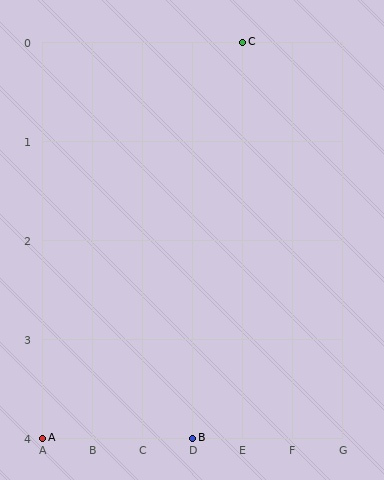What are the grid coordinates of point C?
Point C is at grid coordinates (E, 0).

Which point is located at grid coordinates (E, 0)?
Point C is at (E, 0).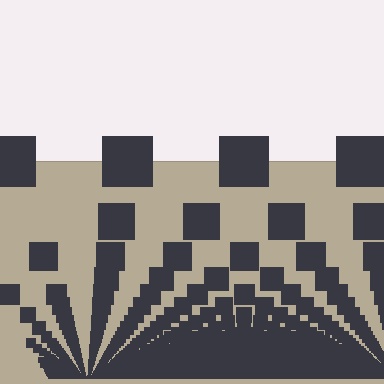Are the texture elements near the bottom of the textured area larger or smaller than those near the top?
Smaller. The gradient is inverted — elements near the bottom are smaller and denser.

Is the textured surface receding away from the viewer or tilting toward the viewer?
The surface appears to tilt toward the viewer. Texture elements get larger and sparser toward the top.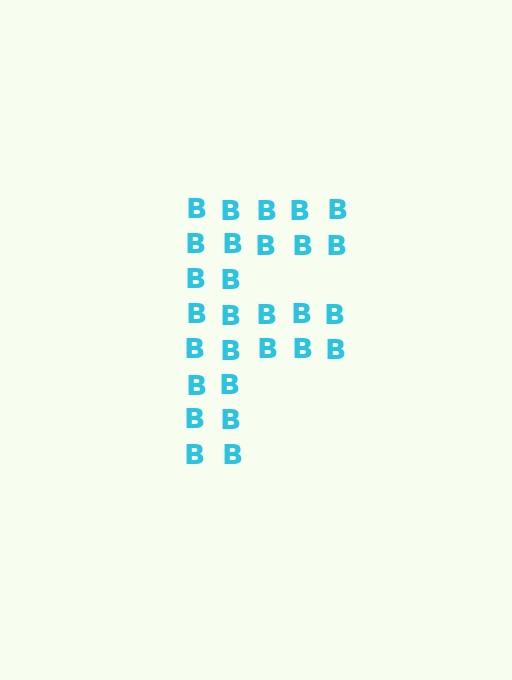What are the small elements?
The small elements are letter B's.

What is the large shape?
The large shape is the letter F.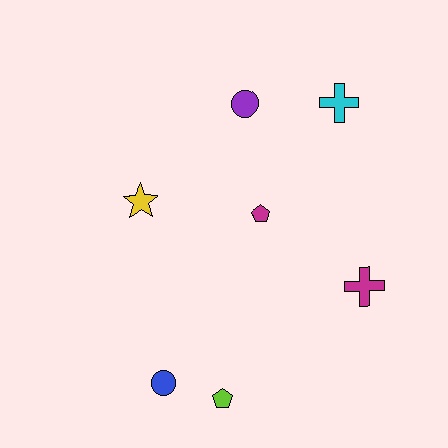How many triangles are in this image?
There are no triangles.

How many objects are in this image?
There are 7 objects.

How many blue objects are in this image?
There is 1 blue object.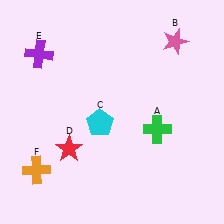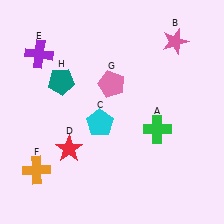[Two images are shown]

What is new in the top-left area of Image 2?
A pink pentagon (G) was added in the top-left area of Image 2.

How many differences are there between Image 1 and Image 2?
There are 2 differences between the two images.